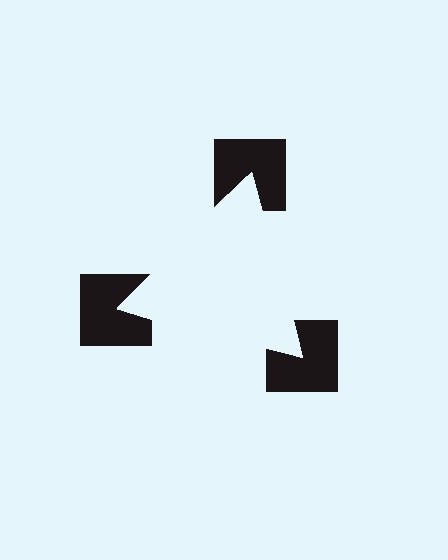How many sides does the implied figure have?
3 sides.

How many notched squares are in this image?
There are 3 — one at each vertex of the illusory triangle.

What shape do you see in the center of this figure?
An illusory triangle — its edges are inferred from the aligned wedge cuts in the notched squares, not physically drawn.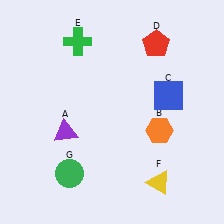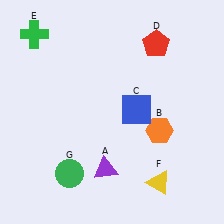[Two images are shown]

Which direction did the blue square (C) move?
The blue square (C) moved left.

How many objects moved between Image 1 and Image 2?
3 objects moved between the two images.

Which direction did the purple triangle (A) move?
The purple triangle (A) moved right.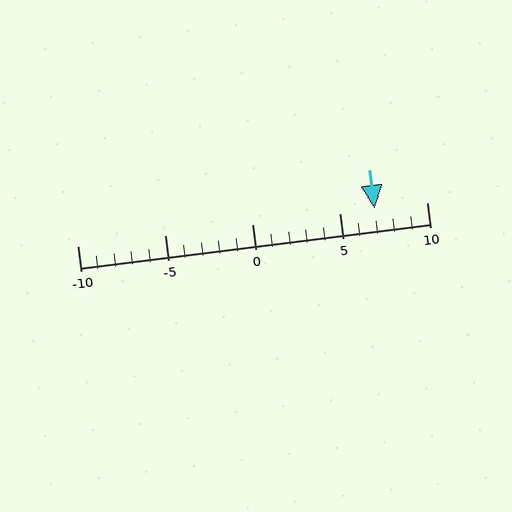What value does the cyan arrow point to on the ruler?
The cyan arrow points to approximately 7.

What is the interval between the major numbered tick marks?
The major tick marks are spaced 5 units apart.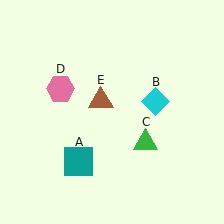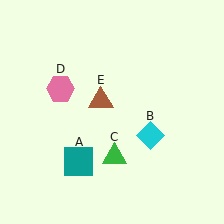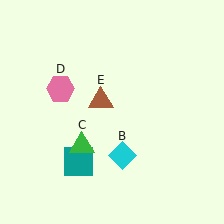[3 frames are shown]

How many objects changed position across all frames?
2 objects changed position: cyan diamond (object B), green triangle (object C).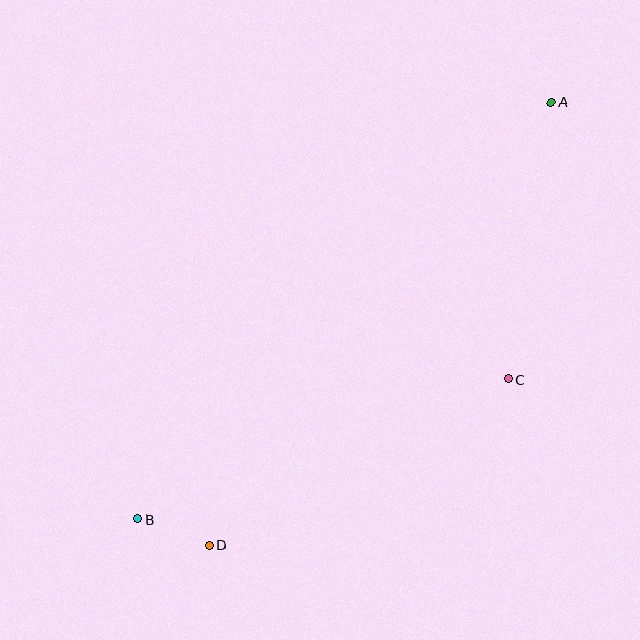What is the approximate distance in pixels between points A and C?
The distance between A and C is approximately 281 pixels.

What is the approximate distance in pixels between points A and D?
The distance between A and D is approximately 560 pixels.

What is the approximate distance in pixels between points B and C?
The distance between B and C is approximately 396 pixels.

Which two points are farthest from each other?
Points A and B are farthest from each other.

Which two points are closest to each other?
Points B and D are closest to each other.